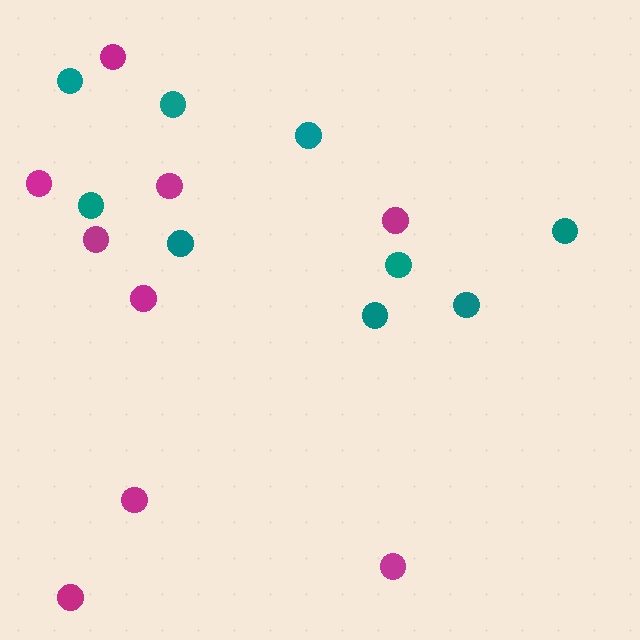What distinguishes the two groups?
There are 2 groups: one group of teal circles (9) and one group of magenta circles (9).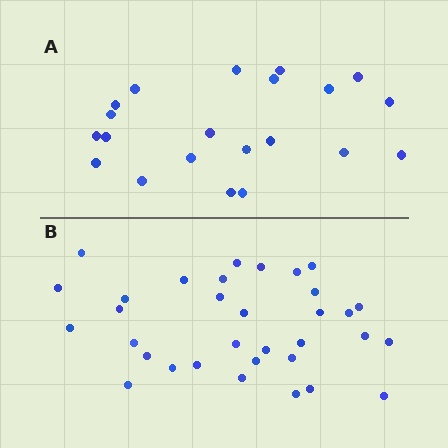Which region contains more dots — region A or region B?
Region B (the bottom region) has more dots.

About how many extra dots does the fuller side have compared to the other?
Region B has roughly 12 or so more dots than region A.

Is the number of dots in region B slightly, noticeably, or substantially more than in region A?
Region B has substantially more. The ratio is roughly 1.6 to 1.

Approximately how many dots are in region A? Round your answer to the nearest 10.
About 20 dots. (The exact count is 21, which rounds to 20.)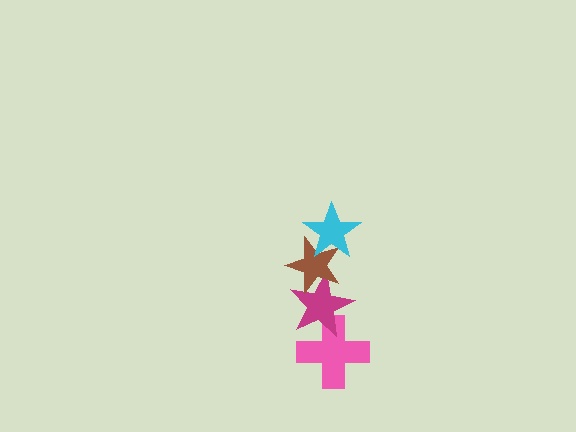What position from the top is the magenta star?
The magenta star is 3rd from the top.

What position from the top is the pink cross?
The pink cross is 4th from the top.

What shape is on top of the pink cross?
The magenta star is on top of the pink cross.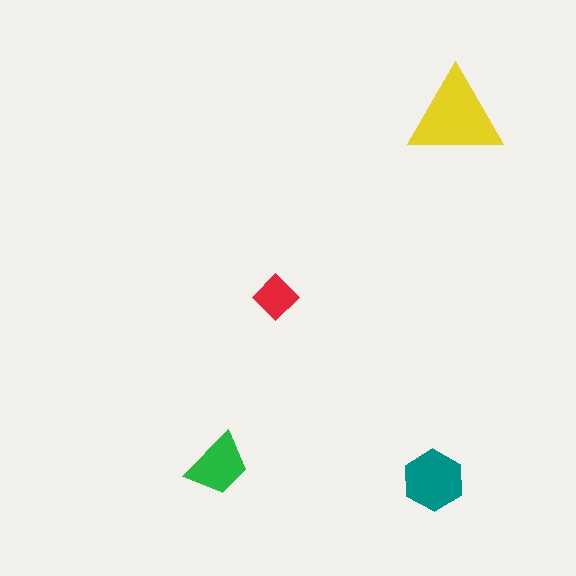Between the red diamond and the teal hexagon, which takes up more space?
The teal hexagon.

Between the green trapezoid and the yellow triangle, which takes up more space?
The yellow triangle.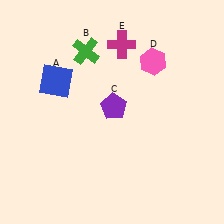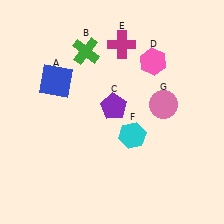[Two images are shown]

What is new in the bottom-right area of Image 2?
A cyan hexagon (F) was added in the bottom-right area of Image 2.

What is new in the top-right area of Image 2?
A pink circle (G) was added in the top-right area of Image 2.